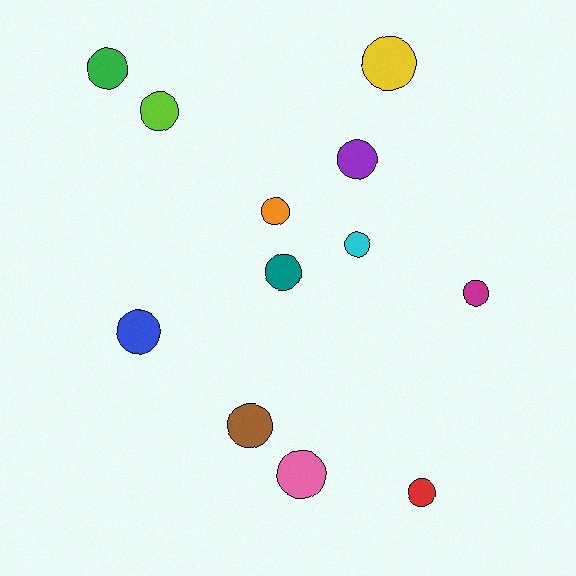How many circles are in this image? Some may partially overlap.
There are 12 circles.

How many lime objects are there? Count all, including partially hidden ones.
There is 1 lime object.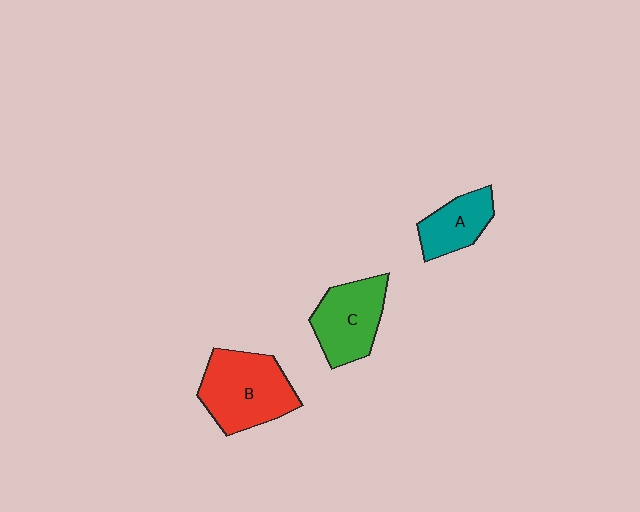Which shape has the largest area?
Shape B (red).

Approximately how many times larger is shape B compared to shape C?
Approximately 1.2 times.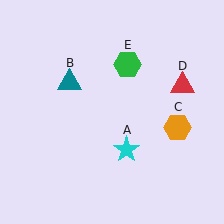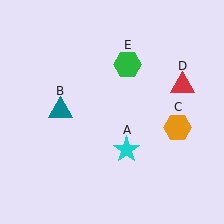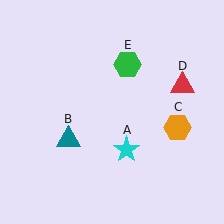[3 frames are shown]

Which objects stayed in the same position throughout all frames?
Cyan star (object A) and orange hexagon (object C) and red triangle (object D) and green hexagon (object E) remained stationary.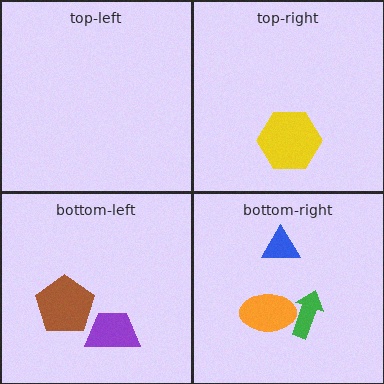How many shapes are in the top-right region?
1.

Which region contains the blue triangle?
The bottom-right region.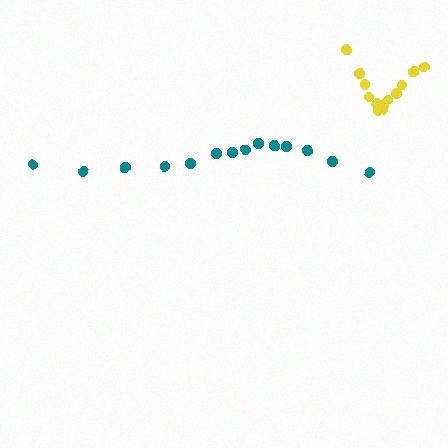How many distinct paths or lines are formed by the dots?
There are 2 distinct paths.